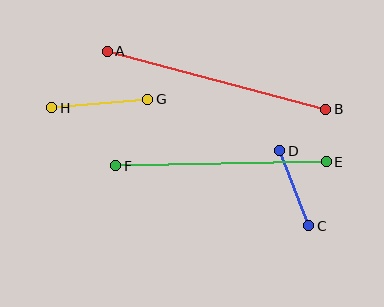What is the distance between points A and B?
The distance is approximately 226 pixels.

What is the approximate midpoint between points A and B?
The midpoint is at approximately (216, 80) pixels.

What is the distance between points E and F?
The distance is approximately 211 pixels.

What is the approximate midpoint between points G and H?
The midpoint is at approximately (100, 104) pixels.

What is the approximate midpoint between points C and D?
The midpoint is at approximately (294, 188) pixels.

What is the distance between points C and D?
The distance is approximately 80 pixels.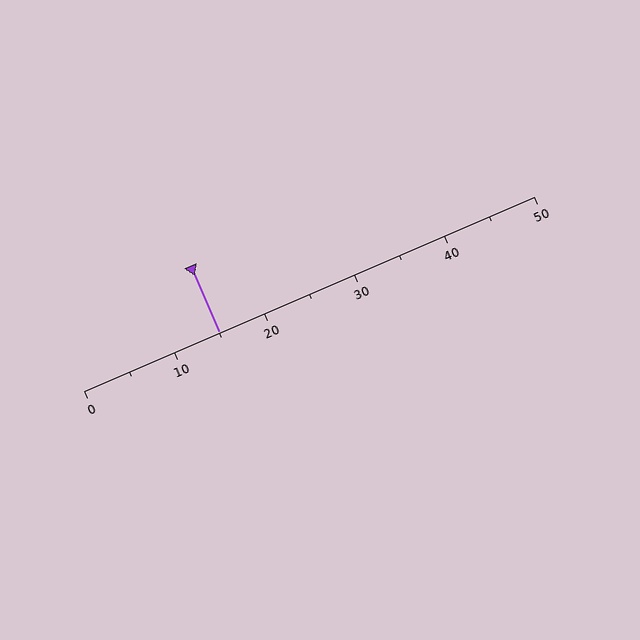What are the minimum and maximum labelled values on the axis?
The axis runs from 0 to 50.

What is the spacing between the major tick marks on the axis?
The major ticks are spaced 10 apart.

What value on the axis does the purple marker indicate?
The marker indicates approximately 15.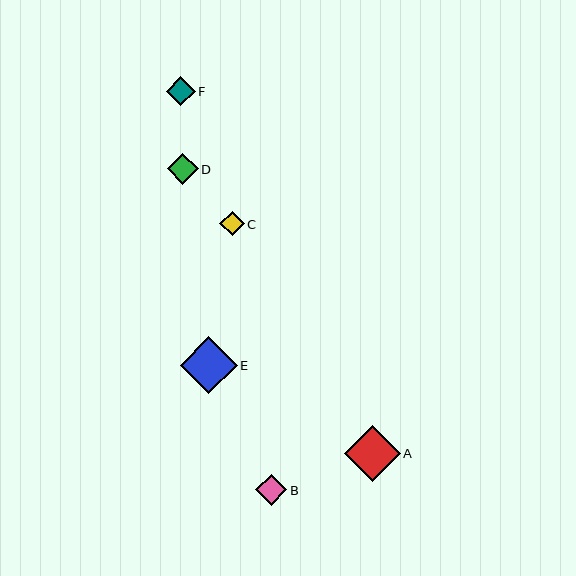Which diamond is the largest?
Diamond E is the largest with a size of approximately 57 pixels.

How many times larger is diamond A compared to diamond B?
Diamond A is approximately 1.8 times the size of diamond B.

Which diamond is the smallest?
Diamond C is the smallest with a size of approximately 24 pixels.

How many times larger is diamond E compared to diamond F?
Diamond E is approximately 2.0 times the size of diamond F.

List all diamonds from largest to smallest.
From largest to smallest: E, A, D, B, F, C.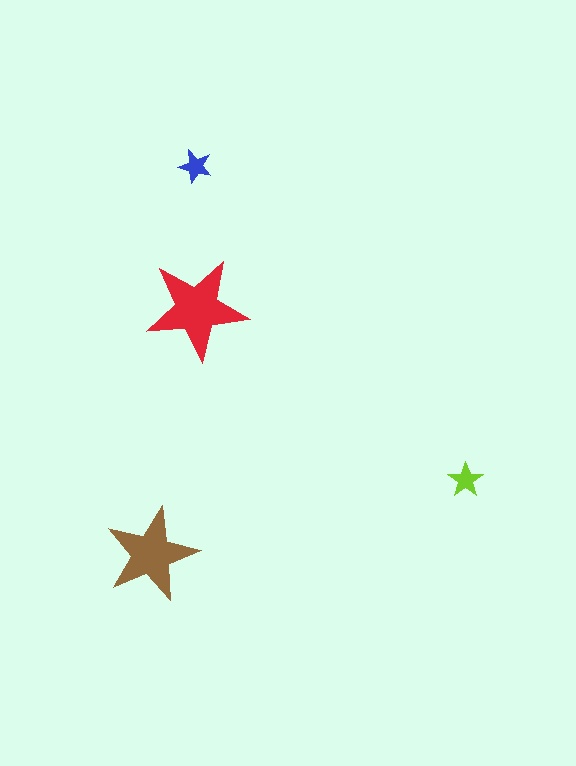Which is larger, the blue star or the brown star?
The brown one.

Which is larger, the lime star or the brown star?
The brown one.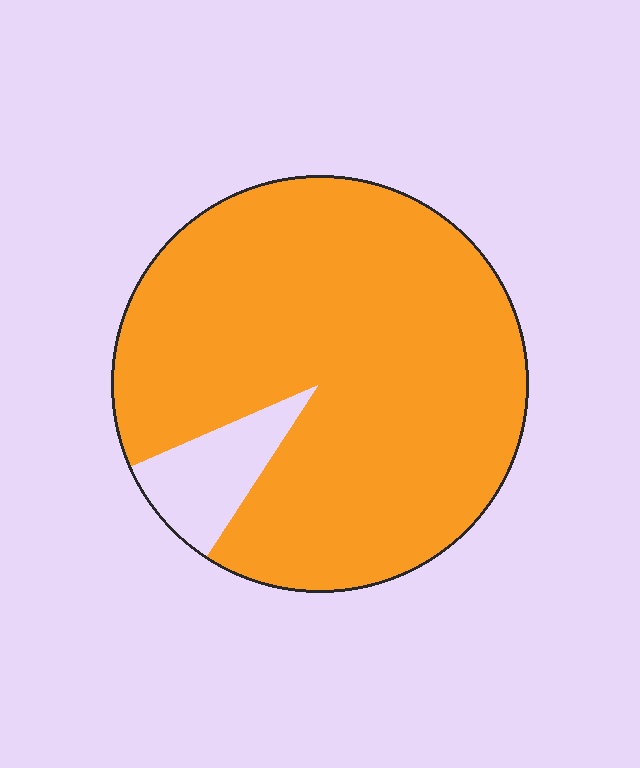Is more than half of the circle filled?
Yes.